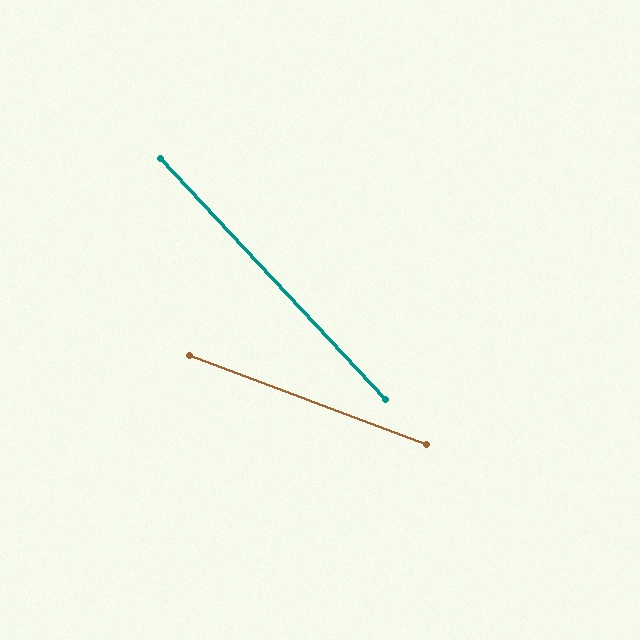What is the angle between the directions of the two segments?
Approximately 26 degrees.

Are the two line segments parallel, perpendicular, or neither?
Neither parallel nor perpendicular — they differ by about 26°.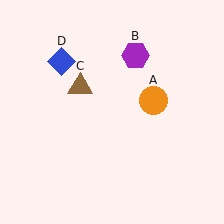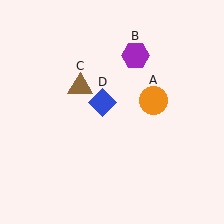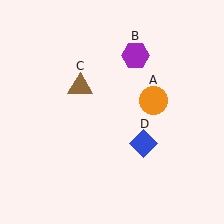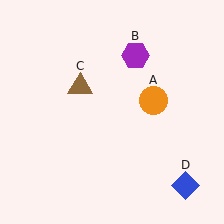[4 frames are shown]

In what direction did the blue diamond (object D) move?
The blue diamond (object D) moved down and to the right.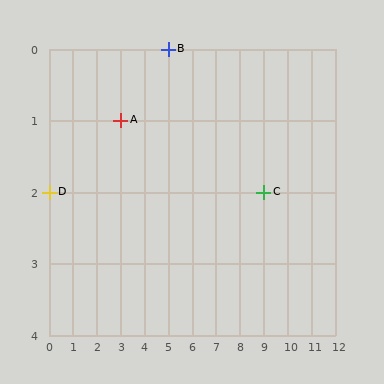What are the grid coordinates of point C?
Point C is at grid coordinates (9, 2).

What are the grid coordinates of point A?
Point A is at grid coordinates (3, 1).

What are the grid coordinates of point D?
Point D is at grid coordinates (0, 2).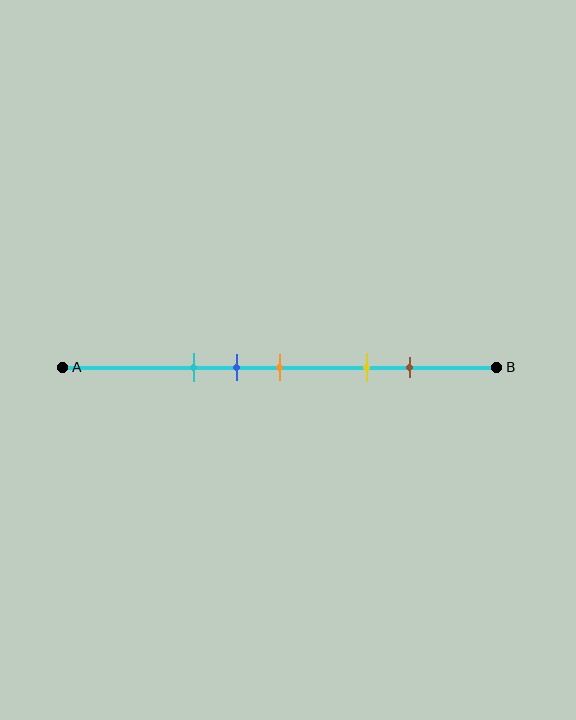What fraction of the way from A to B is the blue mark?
The blue mark is approximately 40% (0.4) of the way from A to B.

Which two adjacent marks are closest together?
The blue and orange marks are the closest adjacent pair.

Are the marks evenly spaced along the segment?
No, the marks are not evenly spaced.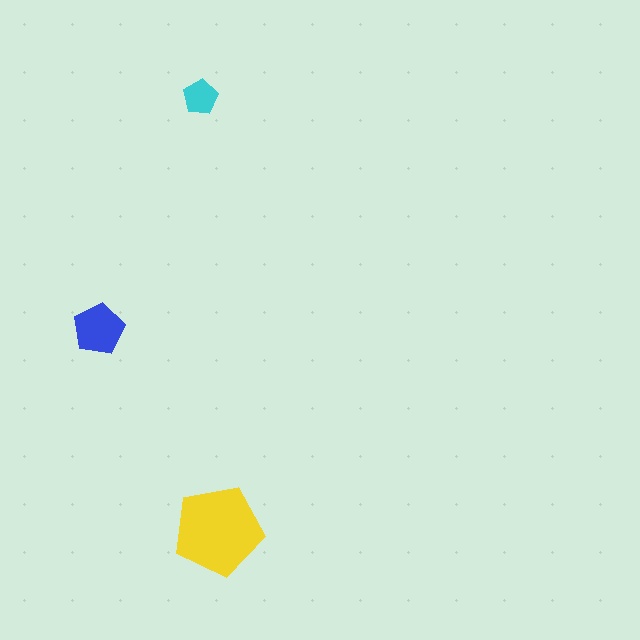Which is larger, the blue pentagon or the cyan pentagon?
The blue one.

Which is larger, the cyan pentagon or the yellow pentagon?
The yellow one.